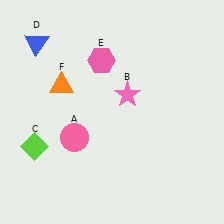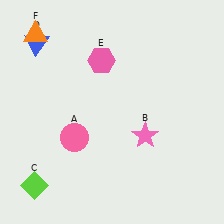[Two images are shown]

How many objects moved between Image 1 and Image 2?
3 objects moved between the two images.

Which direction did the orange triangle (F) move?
The orange triangle (F) moved up.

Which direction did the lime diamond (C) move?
The lime diamond (C) moved down.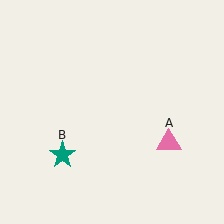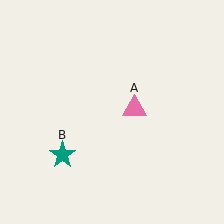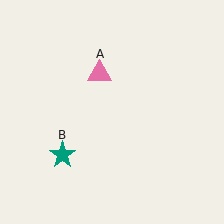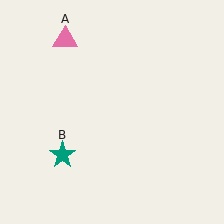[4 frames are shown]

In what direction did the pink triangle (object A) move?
The pink triangle (object A) moved up and to the left.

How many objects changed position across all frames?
1 object changed position: pink triangle (object A).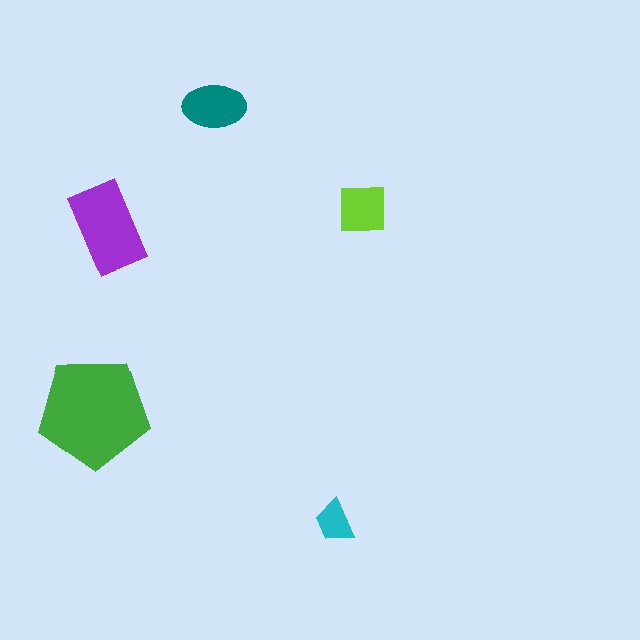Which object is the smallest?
The cyan trapezoid.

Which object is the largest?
The green pentagon.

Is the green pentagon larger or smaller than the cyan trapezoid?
Larger.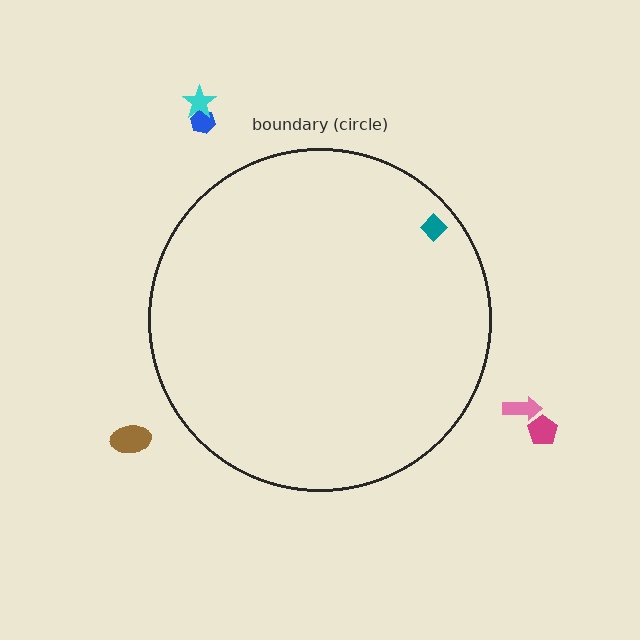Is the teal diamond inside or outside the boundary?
Inside.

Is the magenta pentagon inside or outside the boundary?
Outside.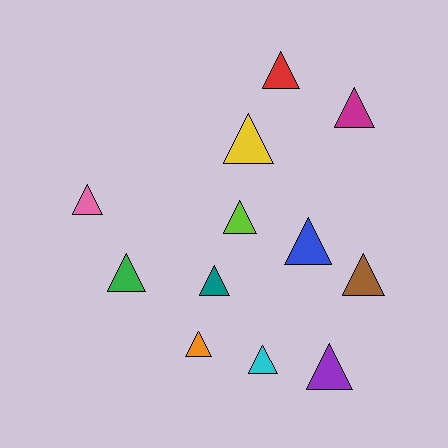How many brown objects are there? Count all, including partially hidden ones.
There is 1 brown object.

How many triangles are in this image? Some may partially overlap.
There are 12 triangles.